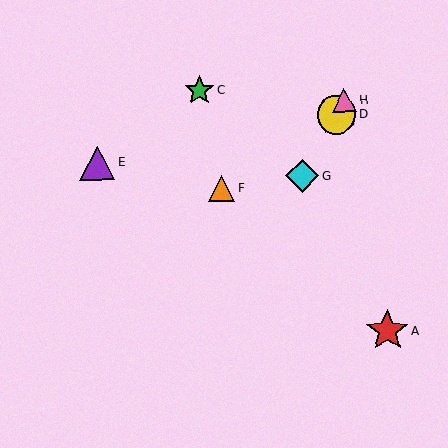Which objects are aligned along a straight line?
Objects B, D, G, H are aligned along a straight line.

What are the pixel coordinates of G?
Object G is at (302, 176).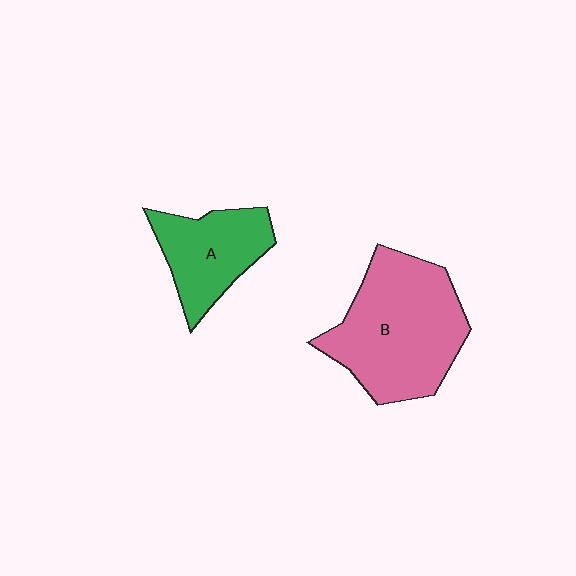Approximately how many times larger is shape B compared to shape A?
Approximately 1.7 times.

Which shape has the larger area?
Shape B (pink).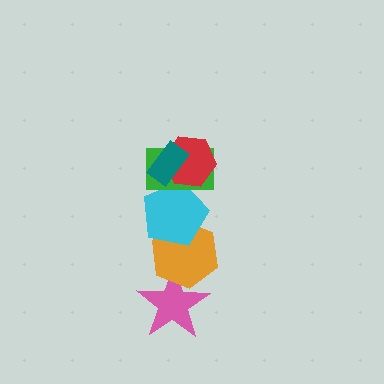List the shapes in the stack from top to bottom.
From top to bottom: the teal rectangle, the red hexagon, the green rectangle, the cyan pentagon, the orange hexagon, the pink star.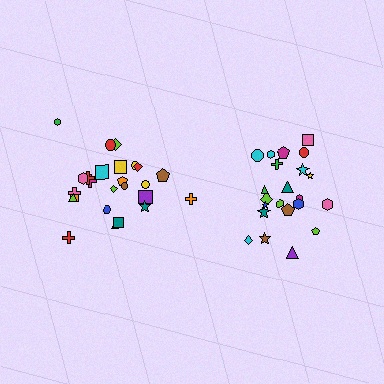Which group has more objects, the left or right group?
The left group.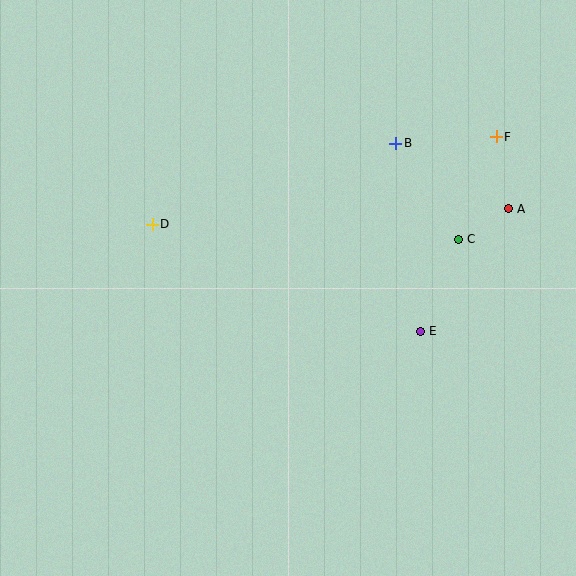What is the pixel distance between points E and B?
The distance between E and B is 190 pixels.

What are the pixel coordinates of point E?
Point E is at (421, 331).